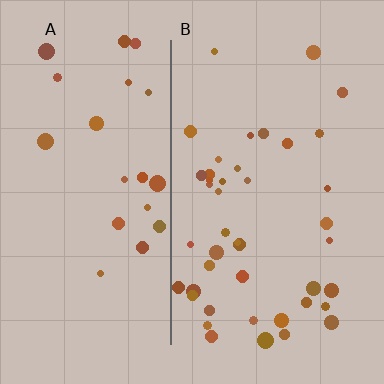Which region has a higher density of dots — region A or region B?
B (the right).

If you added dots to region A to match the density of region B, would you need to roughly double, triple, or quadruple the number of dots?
Approximately double.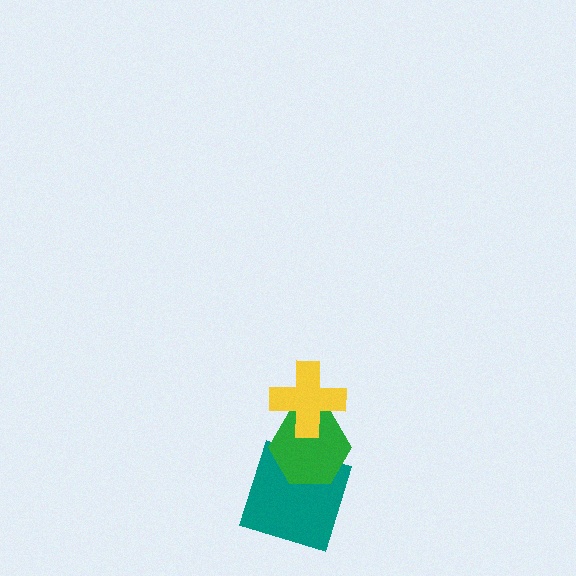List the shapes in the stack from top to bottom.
From top to bottom: the yellow cross, the green hexagon, the teal square.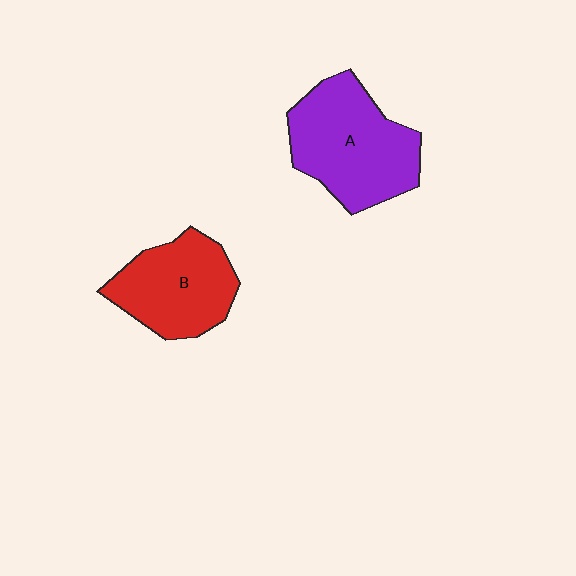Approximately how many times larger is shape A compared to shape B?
Approximately 1.3 times.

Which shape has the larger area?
Shape A (purple).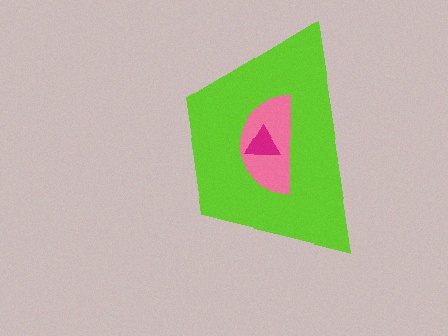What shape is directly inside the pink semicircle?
The magenta triangle.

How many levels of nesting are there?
3.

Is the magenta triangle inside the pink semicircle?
Yes.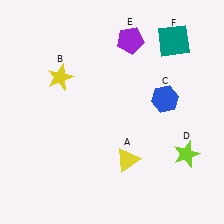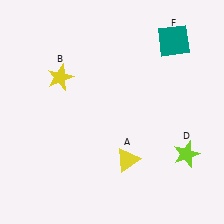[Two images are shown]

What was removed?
The purple pentagon (E), the blue hexagon (C) were removed in Image 2.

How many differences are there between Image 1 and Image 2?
There are 2 differences between the two images.